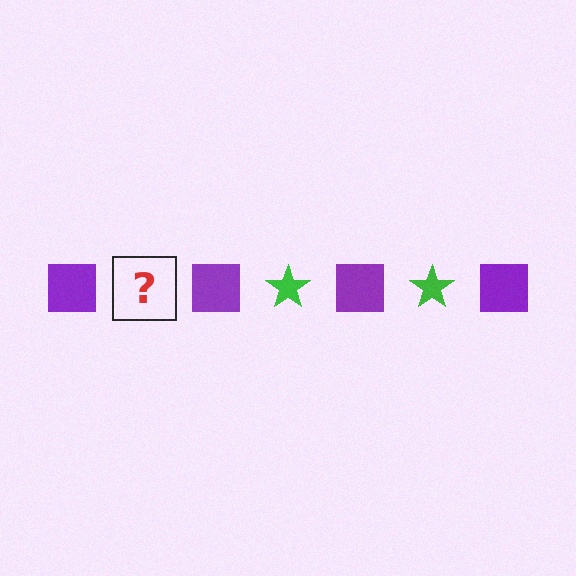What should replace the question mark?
The question mark should be replaced with a green star.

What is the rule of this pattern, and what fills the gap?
The rule is that the pattern alternates between purple square and green star. The gap should be filled with a green star.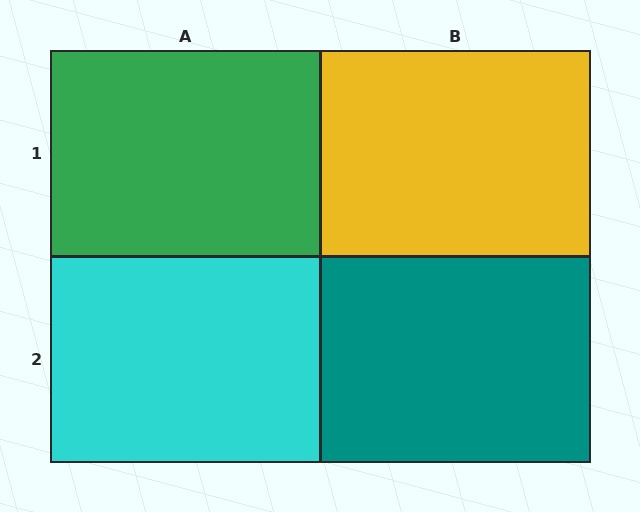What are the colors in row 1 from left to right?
Green, yellow.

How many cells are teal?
1 cell is teal.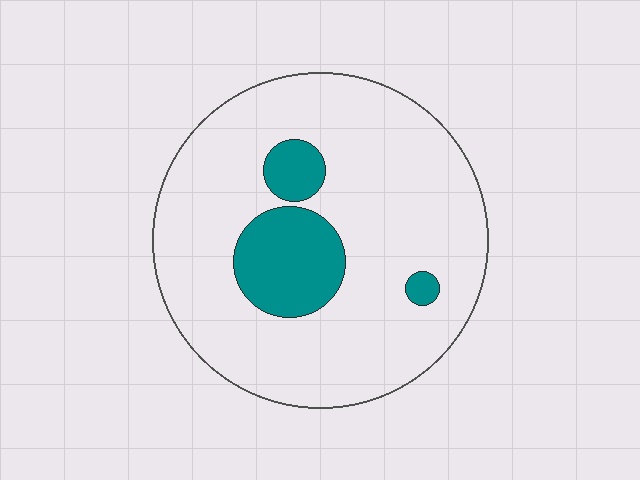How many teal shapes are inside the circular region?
3.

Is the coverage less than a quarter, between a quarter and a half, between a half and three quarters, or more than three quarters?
Less than a quarter.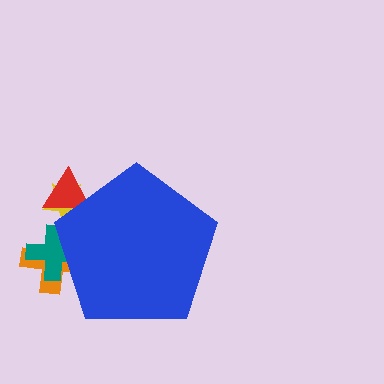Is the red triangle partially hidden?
Yes, the red triangle is partially hidden behind the blue pentagon.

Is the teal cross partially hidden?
Yes, the teal cross is partially hidden behind the blue pentagon.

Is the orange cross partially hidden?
Yes, the orange cross is partially hidden behind the blue pentagon.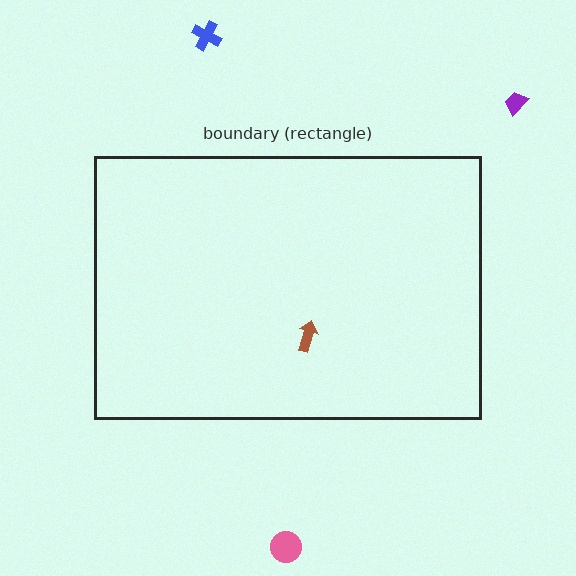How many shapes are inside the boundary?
1 inside, 3 outside.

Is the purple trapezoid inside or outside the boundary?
Outside.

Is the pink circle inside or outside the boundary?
Outside.